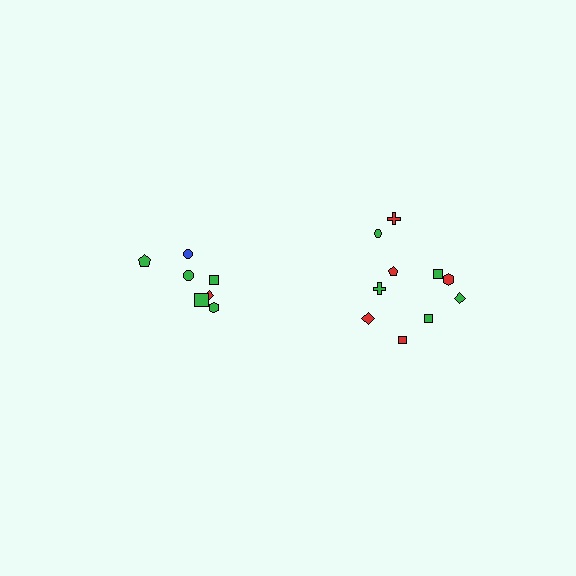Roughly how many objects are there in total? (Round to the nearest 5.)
Roughly 15 objects in total.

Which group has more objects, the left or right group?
The right group.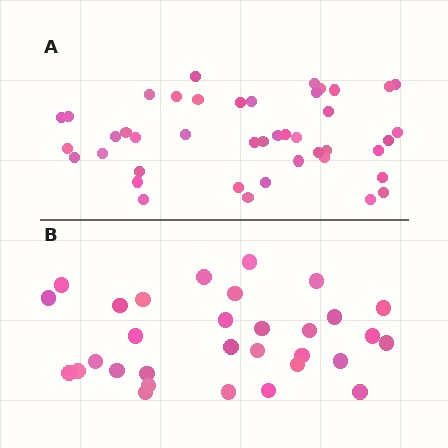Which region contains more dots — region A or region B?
Region A (the top region) has more dots.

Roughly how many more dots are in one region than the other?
Region A has roughly 12 or so more dots than region B.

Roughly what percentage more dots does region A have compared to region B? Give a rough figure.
About 40% more.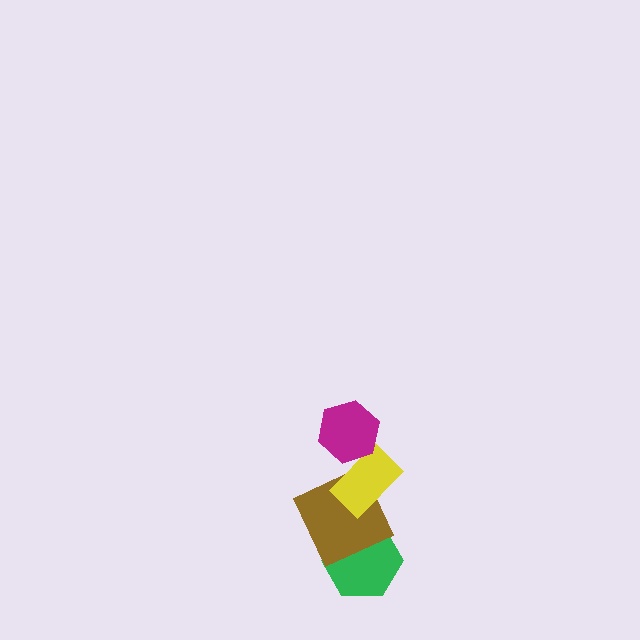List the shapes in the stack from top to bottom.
From top to bottom: the magenta hexagon, the yellow rectangle, the brown square, the green hexagon.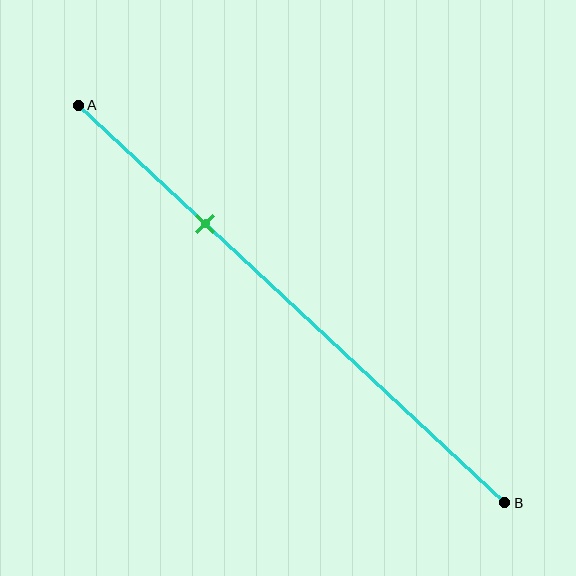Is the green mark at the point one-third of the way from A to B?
No, the mark is at about 30% from A, not at the 33% one-third point.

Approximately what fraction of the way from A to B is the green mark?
The green mark is approximately 30% of the way from A to B.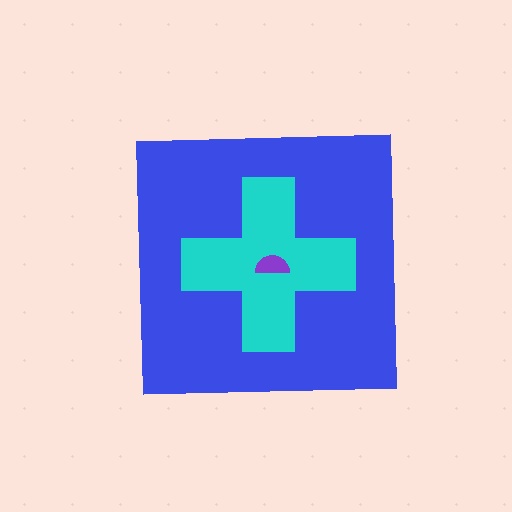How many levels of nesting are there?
3.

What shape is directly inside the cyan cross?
The purple semicircle.